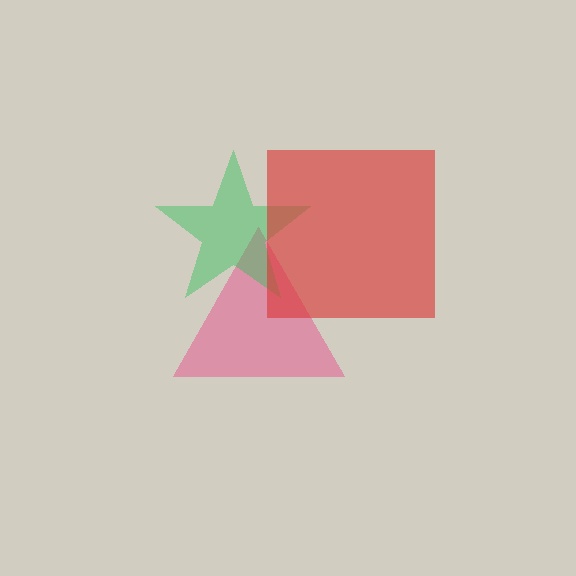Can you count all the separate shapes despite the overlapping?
Yes, there are 3 separate shapes.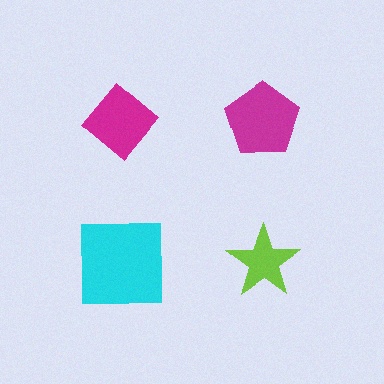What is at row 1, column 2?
A magenta pentagon.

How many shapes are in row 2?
2 shapes.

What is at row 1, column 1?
A magenta diamond.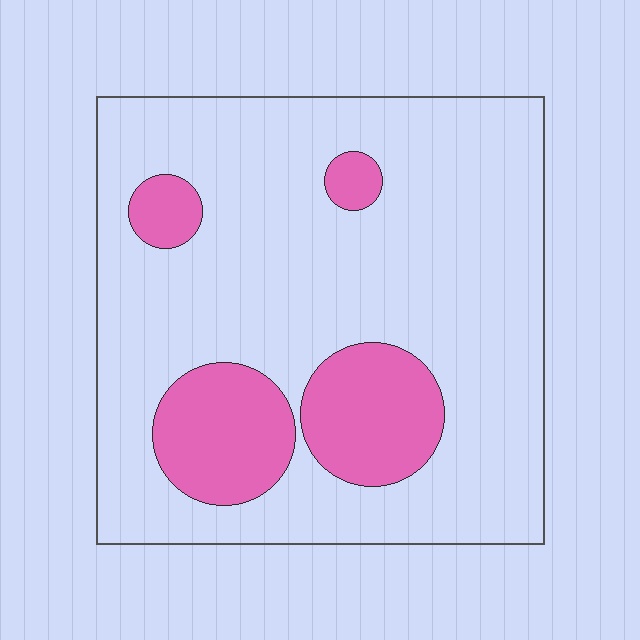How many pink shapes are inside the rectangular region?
4.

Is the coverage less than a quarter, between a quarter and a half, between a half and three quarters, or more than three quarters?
Less than a quarter.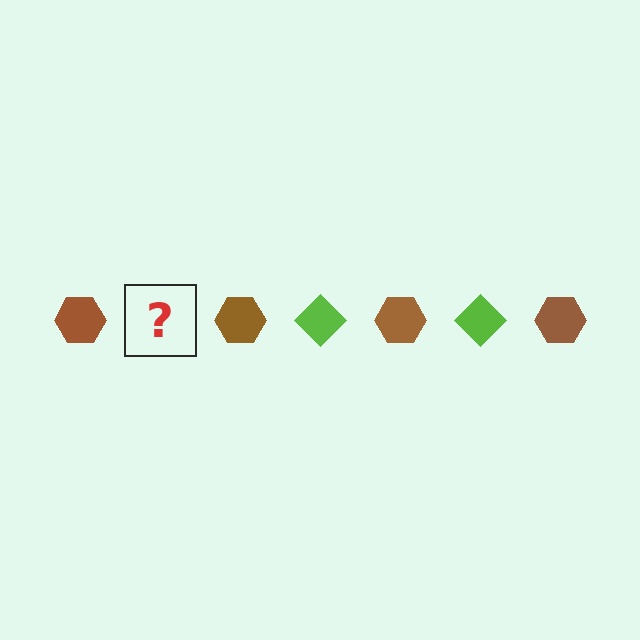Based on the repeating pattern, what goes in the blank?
The blank should be a lime diamond.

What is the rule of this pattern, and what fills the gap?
The rule is that the pattern alternates between brown hexagon and lime diamond. The gap should be filled with a lime diamond.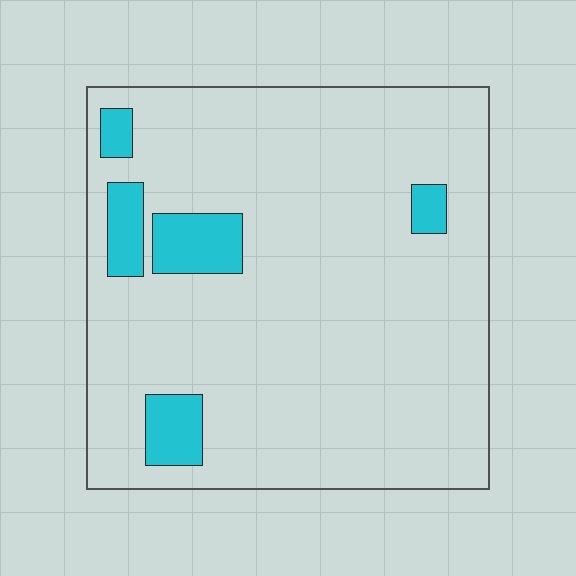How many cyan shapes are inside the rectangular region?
5.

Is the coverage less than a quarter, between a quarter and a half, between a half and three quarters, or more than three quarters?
Less than a quarter.